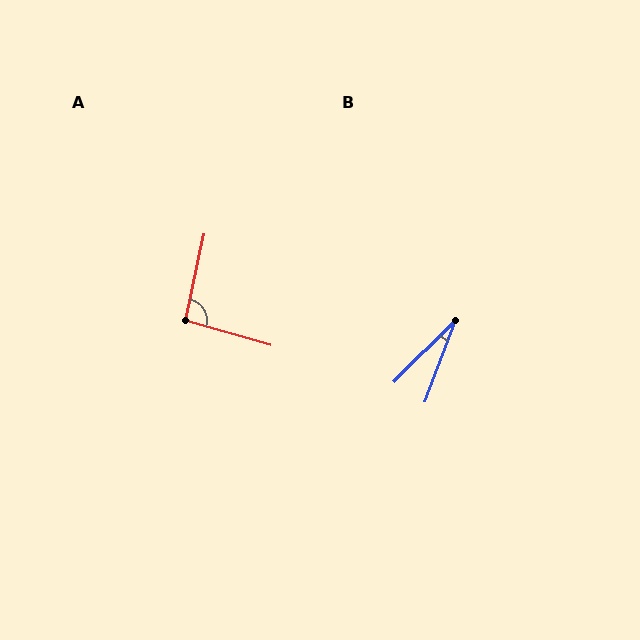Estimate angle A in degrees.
Approximately 94 degrees.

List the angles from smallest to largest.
B (24°), A (94°).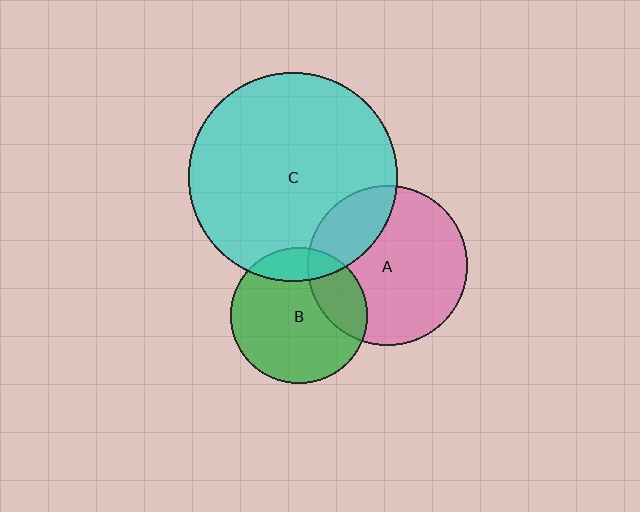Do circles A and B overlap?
Yes.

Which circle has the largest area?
Circle C (cyan).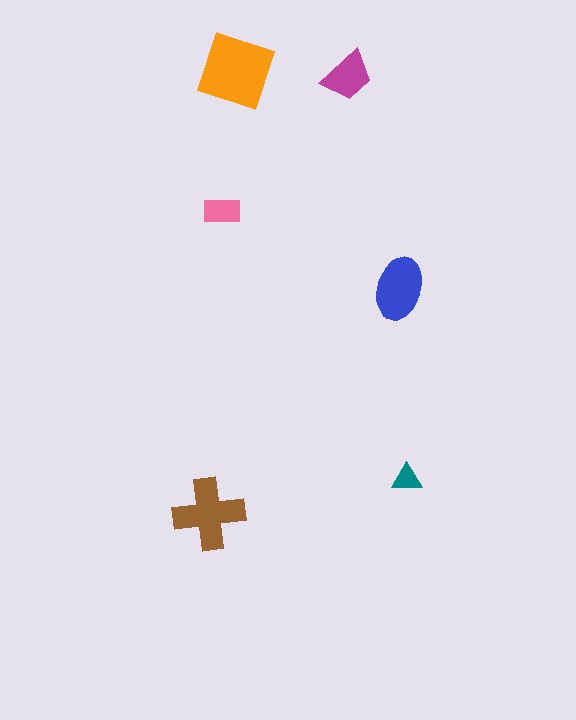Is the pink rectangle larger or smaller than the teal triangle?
Larger.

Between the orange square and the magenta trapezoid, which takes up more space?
The orange square.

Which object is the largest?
The orange square.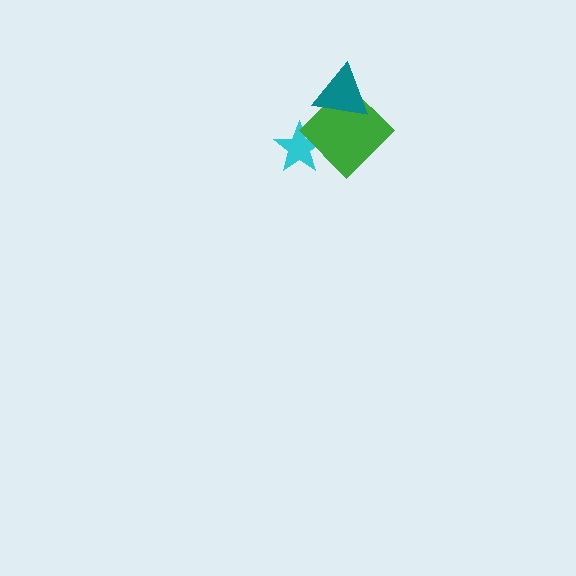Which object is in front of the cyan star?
The green diamond is in front of the cyan star.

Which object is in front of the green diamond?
The teal triangle is in front of the green diamond.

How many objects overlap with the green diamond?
2 objects overlap with the green diamond.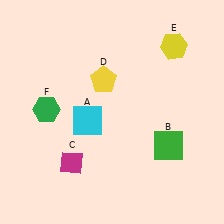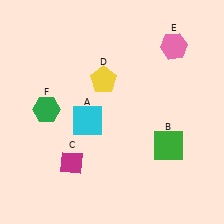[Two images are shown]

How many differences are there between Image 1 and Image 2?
There is 1 difference between the two images.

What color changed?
The hexagon (E) changed from yellow in Image 1 to pink in Image 2.